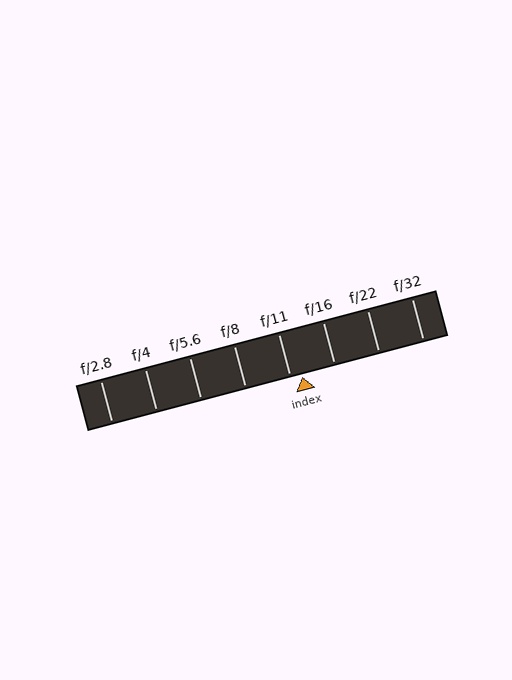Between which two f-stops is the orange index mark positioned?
The index mark is between f/11 and f/16.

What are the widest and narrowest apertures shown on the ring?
The widest aperture shown is f/2.8 and the narrowest is f/32.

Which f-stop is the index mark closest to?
The index mark is closest to f/11.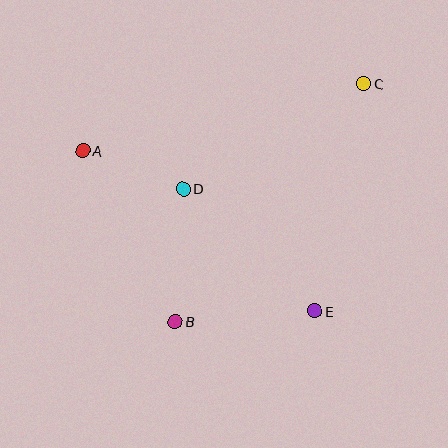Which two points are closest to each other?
Points A and D are closest to each other.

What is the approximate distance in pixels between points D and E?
The distance between D and E is approximately 180 pixels.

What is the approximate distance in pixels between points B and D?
The distance between B and D is approximately 133 pixels.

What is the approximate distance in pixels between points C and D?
The distance between C and D is approximately 209 pixels.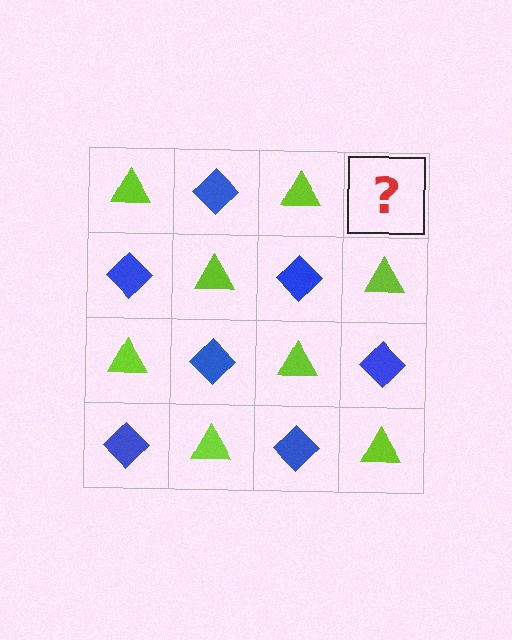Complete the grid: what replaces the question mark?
The question mark should be replaced with a blue diamond.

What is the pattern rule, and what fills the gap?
The rule is that it alternates lime triangle and blue diamond in a checkerboard pattern. The gap should be filled with a blue diamond.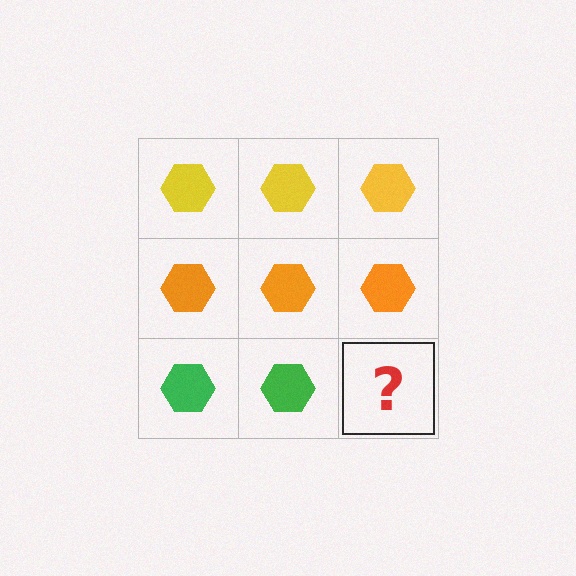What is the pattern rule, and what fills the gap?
The rule is that each row has a consistent color. The gap should be filled with a green hexagon.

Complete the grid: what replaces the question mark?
The question mark should be replaced with a green hexagon.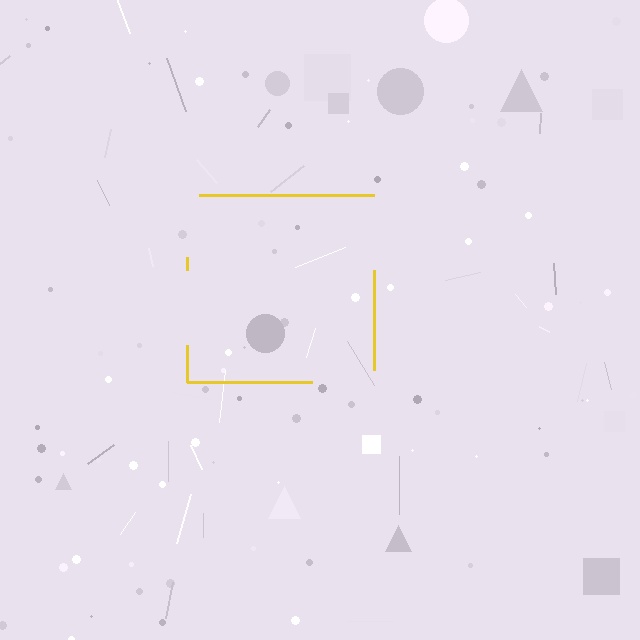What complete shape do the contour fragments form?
The contour fragments form a square.